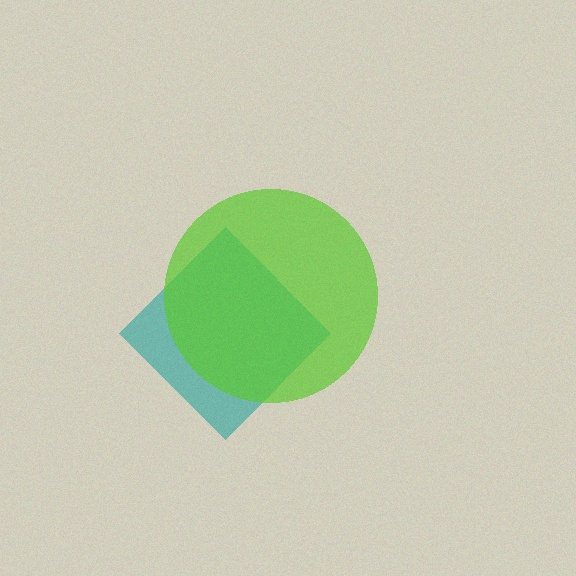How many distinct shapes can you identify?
There are 2 distinct shapes: a teal diamond, a lime circle.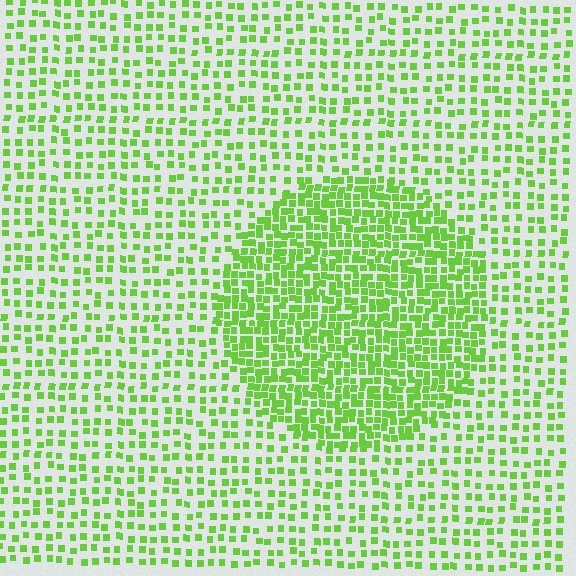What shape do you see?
I see a circle.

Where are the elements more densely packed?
The elements are more densely packed inside the circle boundary.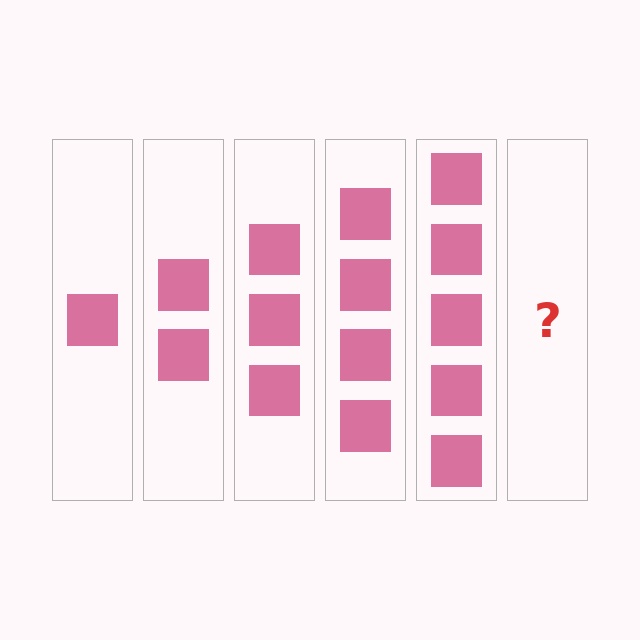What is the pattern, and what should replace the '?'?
The pattern is that each step adds one more square. The '?' should be 6 squares.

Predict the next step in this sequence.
The next step is 6 squares.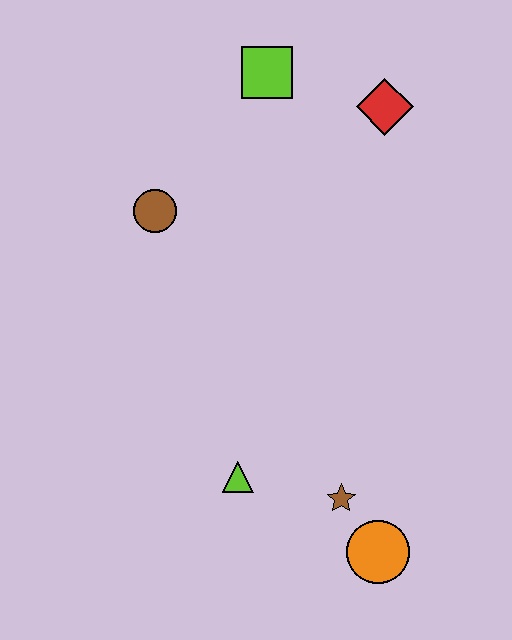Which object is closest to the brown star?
The orange circle is closest to the brown star.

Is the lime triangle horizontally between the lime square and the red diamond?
No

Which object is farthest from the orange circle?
The lime square is farthest from the orange circle.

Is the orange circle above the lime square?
No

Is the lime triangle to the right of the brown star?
No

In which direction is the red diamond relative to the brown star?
The red diamond is above the brown star.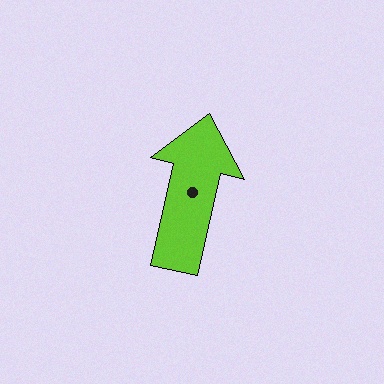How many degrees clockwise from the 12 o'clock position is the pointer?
Approximately 13 degrees.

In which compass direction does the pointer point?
North.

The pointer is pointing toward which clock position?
Roughly 12 o'clock.